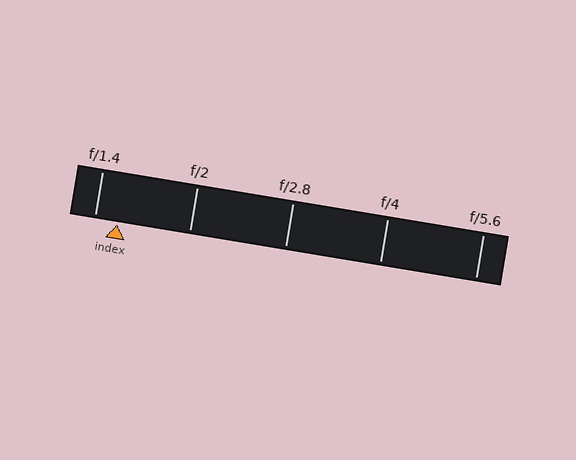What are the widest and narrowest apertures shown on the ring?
The widest aperture shown is f/1.4 and the narrowest is f/5.6.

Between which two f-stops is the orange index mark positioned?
The index mark is between f/1.4 and f/2.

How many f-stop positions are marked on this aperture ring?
There are 5 f-stop positions marked.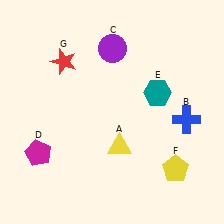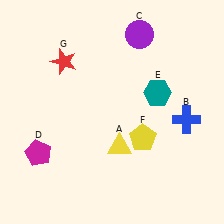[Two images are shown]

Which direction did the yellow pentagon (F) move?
The yellow pentagon (F) moved left.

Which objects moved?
The objects that moved are: the purple circle (C), the yellow pentagon (F).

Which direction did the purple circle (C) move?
The purple circle (C) moved right.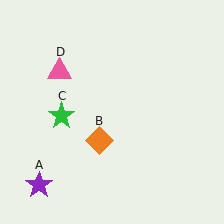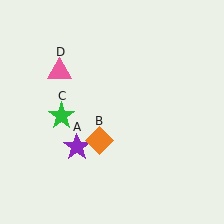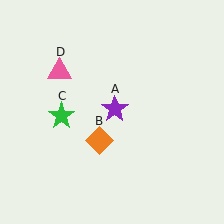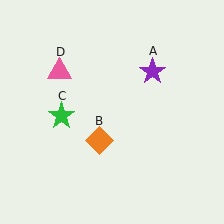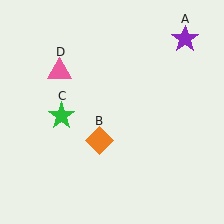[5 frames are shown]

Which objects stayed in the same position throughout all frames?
Orange diamond (object B) and green star (object C) and pink triangle (object D) remained stationary.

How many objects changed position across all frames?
1 object changed position: purple star (object A).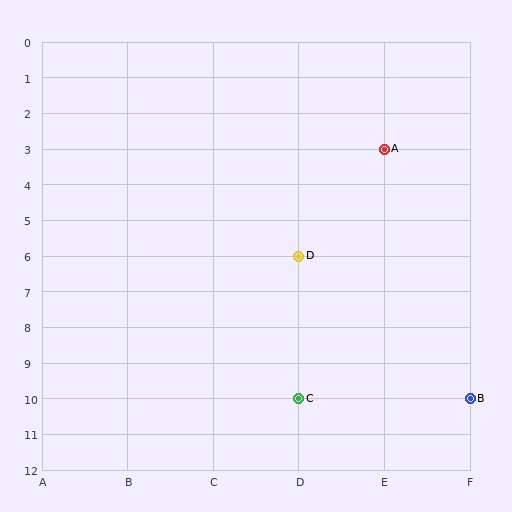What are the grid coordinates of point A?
Point A is at grid coordinates (E, 3).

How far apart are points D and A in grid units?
Points D and A are 1 column and 3 rows apart (about 3.2 grid units diagonally).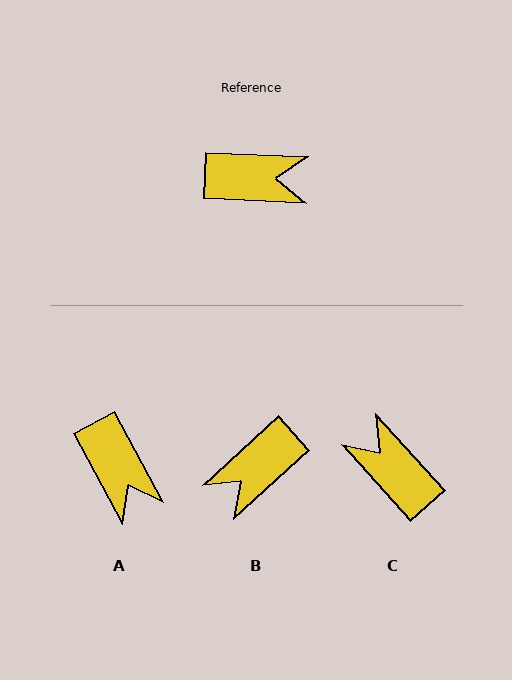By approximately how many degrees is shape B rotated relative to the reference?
Approximately 135 degrees clockwise.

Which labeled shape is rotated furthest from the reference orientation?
B, about 135 degrees away.